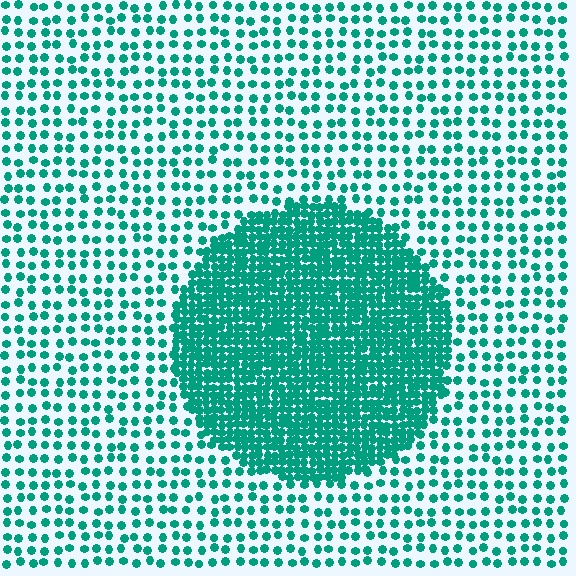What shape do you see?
I see a circle.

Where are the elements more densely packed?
The elements are more densely packed inside the circle boundary.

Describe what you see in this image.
The image contains small teal elements arranged at two different densities. A circle-shaped region is visible where the elements are more densely packed than the surrounding area.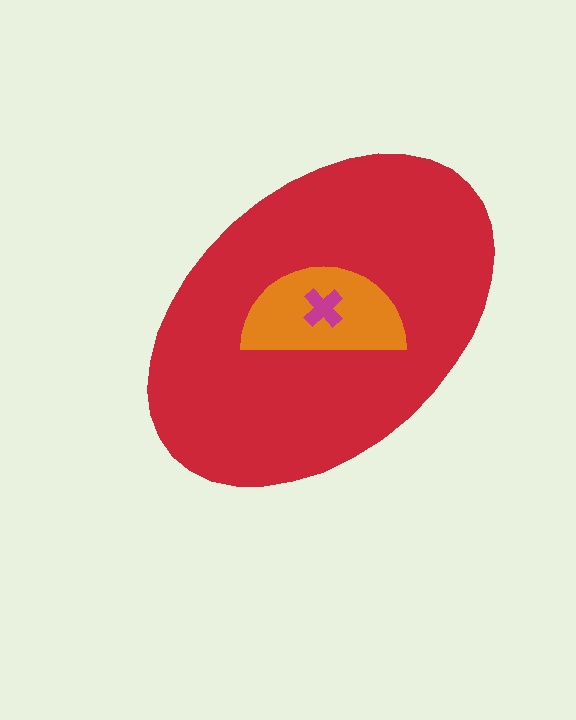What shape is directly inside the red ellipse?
The orange semicircle.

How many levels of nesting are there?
3.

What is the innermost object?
The magenta cross.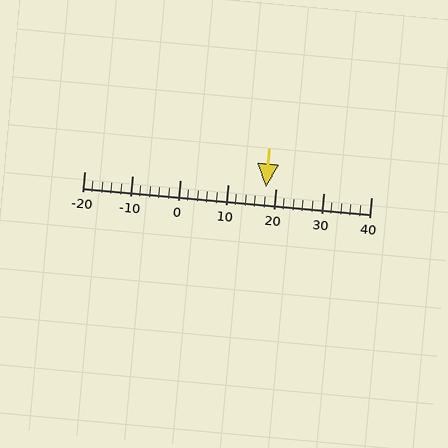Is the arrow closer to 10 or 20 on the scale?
The arrow is closer to 20.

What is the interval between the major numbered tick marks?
The major tick marks are spaced 10 units apart.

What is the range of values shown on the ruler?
The ruler shows values from -20 to 40.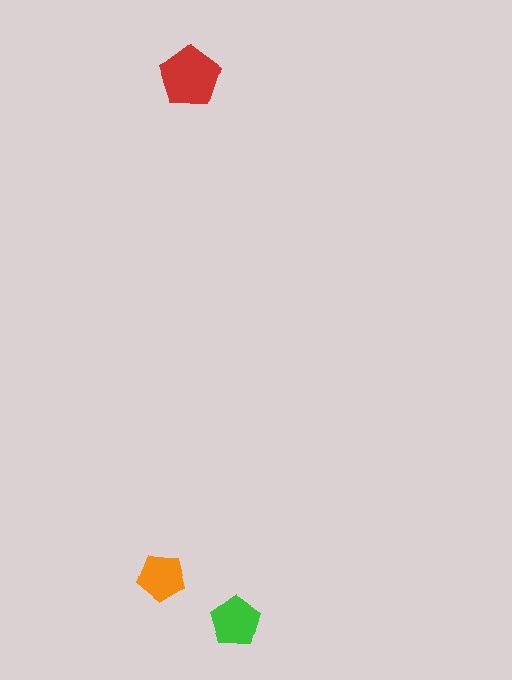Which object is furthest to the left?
The orange pentagon is leftmost.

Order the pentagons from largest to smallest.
the red one, the green one, the orange one.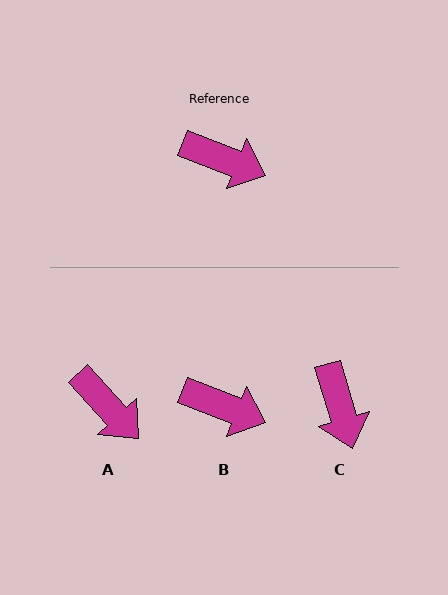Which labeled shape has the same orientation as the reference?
B.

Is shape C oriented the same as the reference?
No, it is off by about 52 degrees.